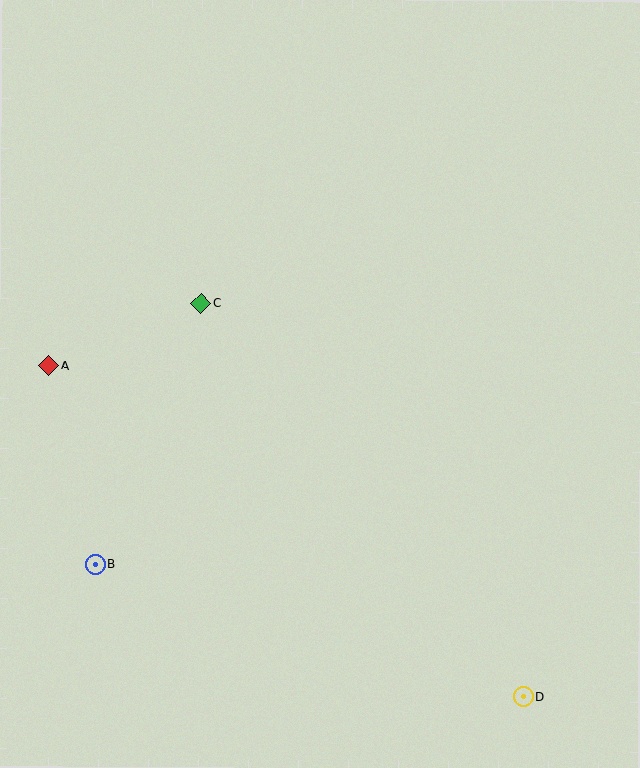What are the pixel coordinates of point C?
Point C is at (201, 304).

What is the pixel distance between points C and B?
The distance between C and B is 281 pixels.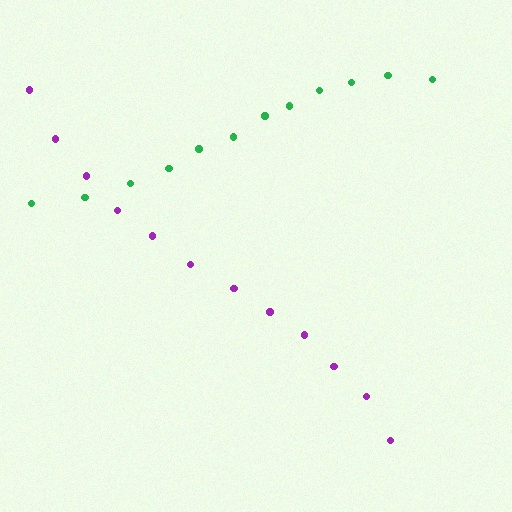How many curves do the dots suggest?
There are 2 distinct paths.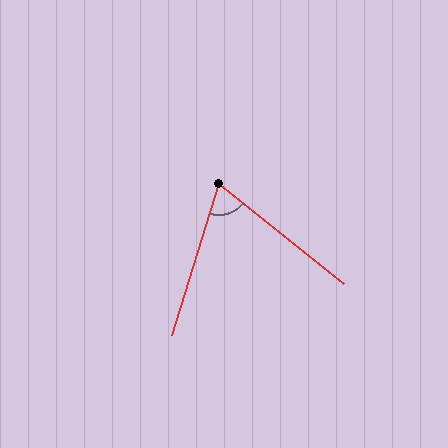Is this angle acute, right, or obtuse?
It is acute.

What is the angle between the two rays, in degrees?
Approximately 68 degrees.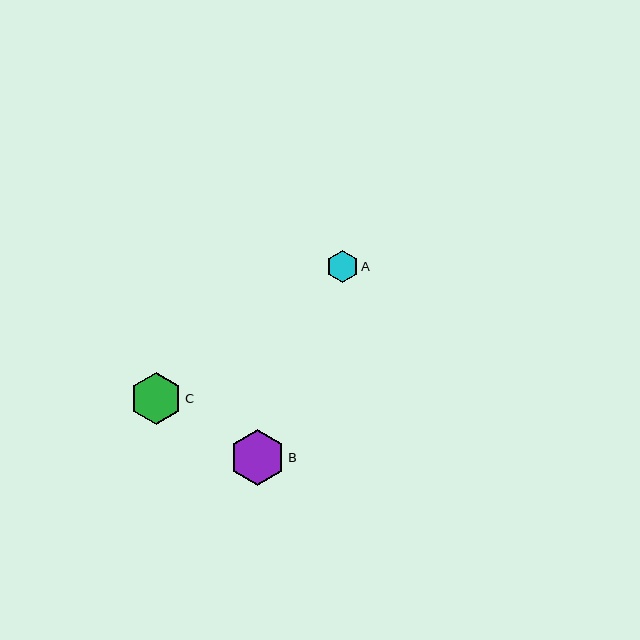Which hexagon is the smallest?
Hexagon A is the smallest with a size of approximately 32 pixels.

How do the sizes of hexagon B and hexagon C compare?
Hexagon B and hexagon C are approximately the same size.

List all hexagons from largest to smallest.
From largest to smallest: B, C, A.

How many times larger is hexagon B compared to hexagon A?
Hexagon B is approximately 1.7 times the size of hexagon A.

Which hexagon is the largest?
Hexagon B is the largest with a size of approximately 55 pixels.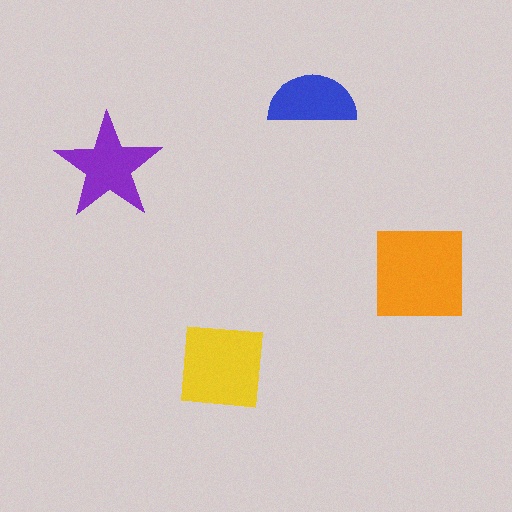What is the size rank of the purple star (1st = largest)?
3rd.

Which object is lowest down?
The yellow square is bottommost.